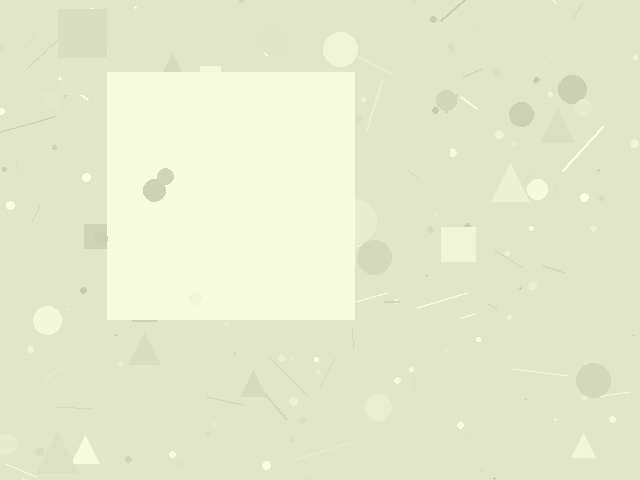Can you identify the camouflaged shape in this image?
The camouflaged shape is a square.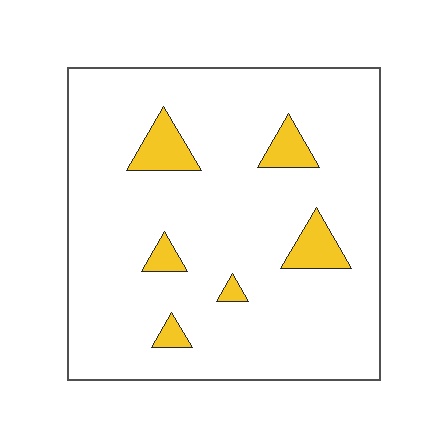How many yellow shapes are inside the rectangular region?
6.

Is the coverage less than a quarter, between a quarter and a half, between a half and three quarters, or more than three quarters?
Less than a quarter.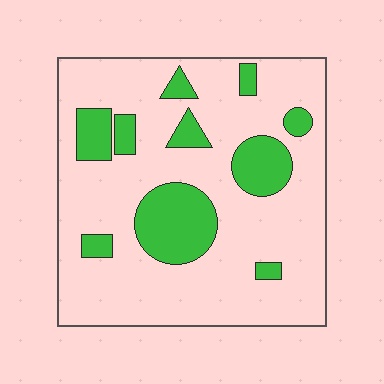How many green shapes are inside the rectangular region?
10.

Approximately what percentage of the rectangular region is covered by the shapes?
Approximately 20%.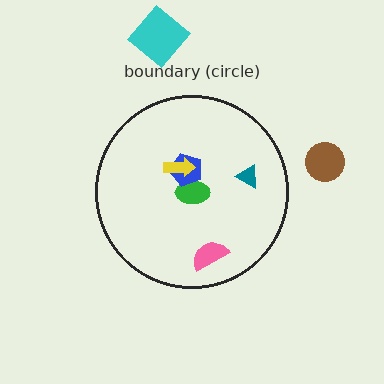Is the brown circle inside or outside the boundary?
Outside.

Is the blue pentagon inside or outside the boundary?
Inside.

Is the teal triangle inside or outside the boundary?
Inside.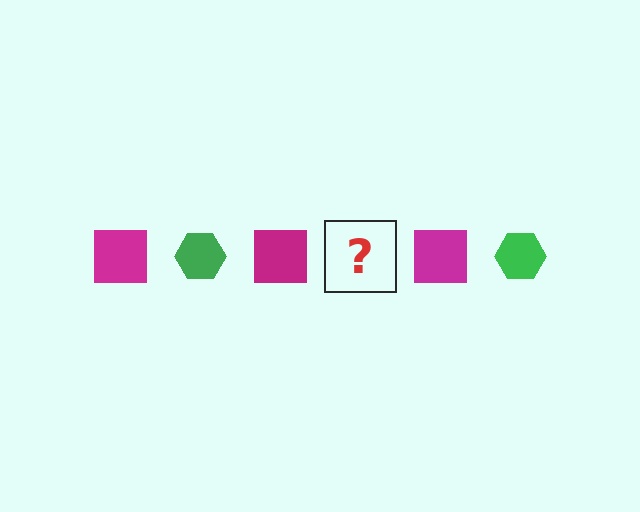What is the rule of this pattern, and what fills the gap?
The rule is that the pattern alternates between magenta square and green hexagon. The gap should be filled with a green hexagon.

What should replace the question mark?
The question mark should be replaced with a green hexagon.